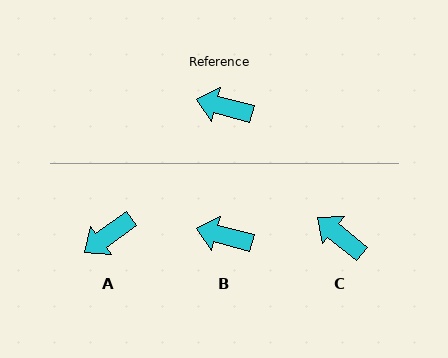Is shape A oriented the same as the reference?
No, it is off by about 51 degrees.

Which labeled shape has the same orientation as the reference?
B.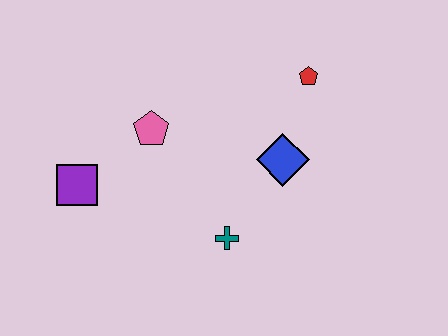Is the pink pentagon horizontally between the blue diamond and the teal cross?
No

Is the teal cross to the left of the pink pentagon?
No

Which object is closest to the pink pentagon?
The purple square is closest to the pink pentagon.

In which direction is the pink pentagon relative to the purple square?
The pink pentagon is to the right of the purple square.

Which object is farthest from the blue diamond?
The purple square is farthest from the blue diamond.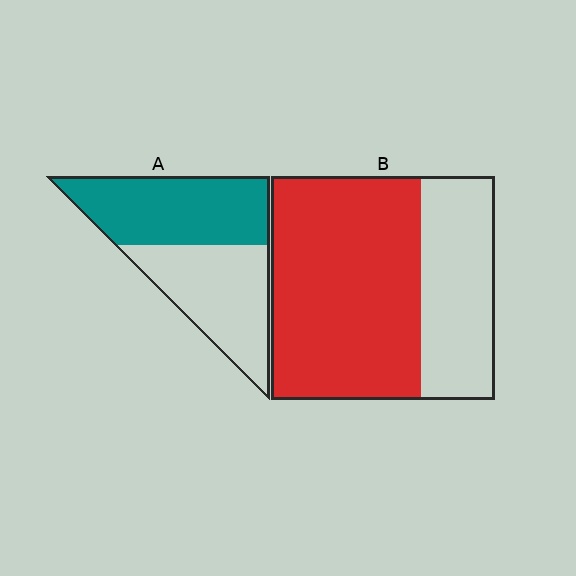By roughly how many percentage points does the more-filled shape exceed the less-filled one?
By roughly 15 percentage points (B over A).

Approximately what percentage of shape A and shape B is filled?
A is approximately 50% and B is approximately 65%.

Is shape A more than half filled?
Roughly half.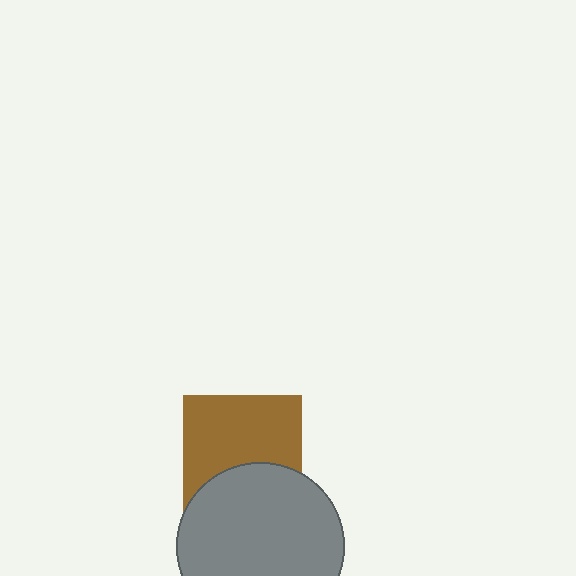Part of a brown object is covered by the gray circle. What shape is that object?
It is a square.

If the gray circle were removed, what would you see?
You would see the complete brown square.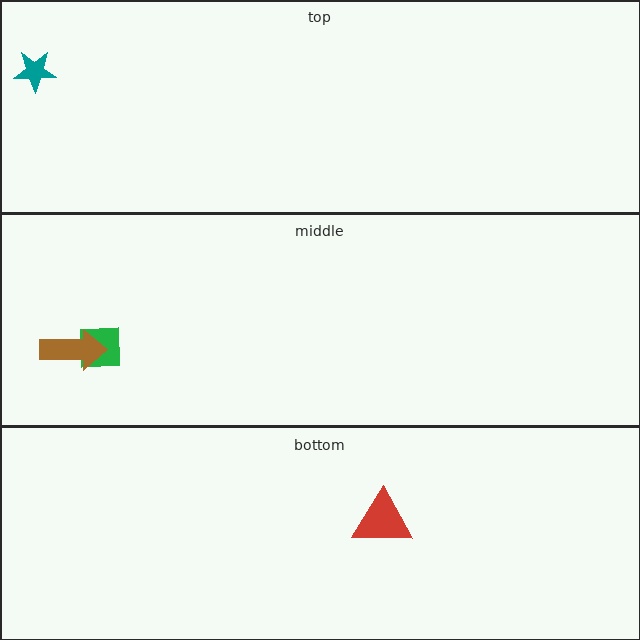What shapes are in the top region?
The teal star.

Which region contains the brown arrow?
The middle region.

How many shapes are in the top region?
1.